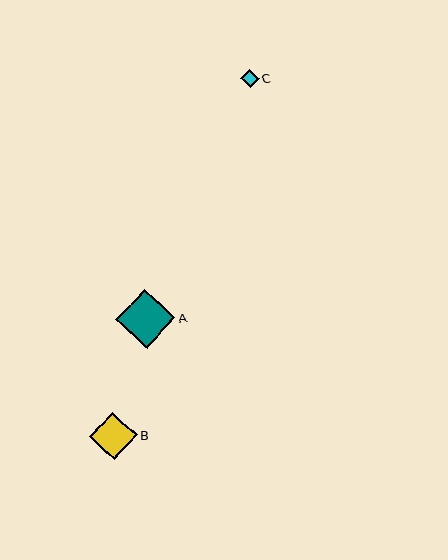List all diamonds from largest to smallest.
From largest to smallest: A, B, C.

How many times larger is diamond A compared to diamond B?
Diamond A is approximately 1.2 times the size of diamond B.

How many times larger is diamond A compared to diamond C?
Diamond A is approximately 3.3 times the size of diamond C.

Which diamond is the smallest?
Diamond C is the smallest with a size of approximately 18 pixels.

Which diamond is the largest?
Diamond A is the largest with a size of approximately 59 pixels.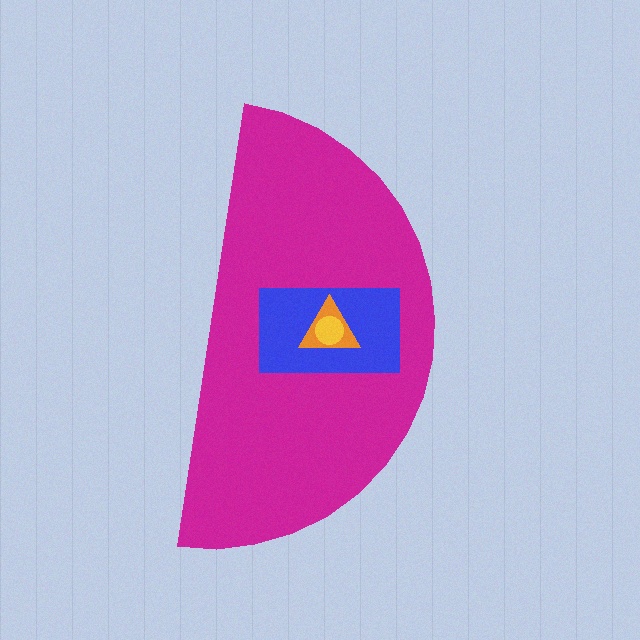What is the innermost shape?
The yellow circle.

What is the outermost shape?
The magenta semicircle.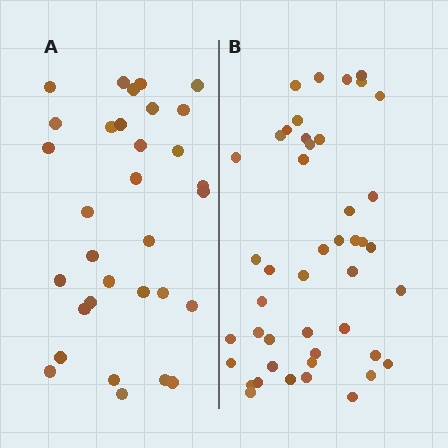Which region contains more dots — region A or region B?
Region B (the right region) has more dots.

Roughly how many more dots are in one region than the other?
Region B has approximately 15 more dots than region A.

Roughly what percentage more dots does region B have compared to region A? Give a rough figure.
About 40% more.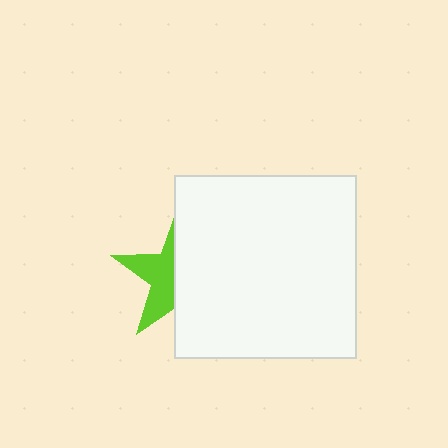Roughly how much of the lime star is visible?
A small part of it is visible (roughly 42%).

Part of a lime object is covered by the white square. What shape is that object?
It is a star.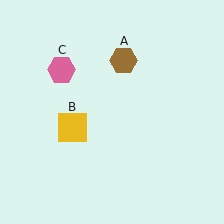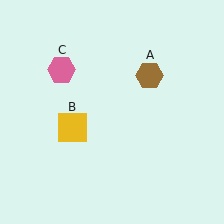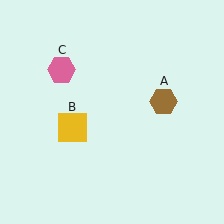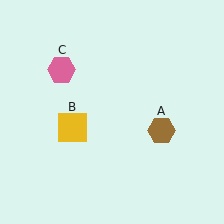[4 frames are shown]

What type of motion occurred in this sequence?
The brown hexagon (object A) rotated clockwise around the center of the scene.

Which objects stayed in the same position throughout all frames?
Yellow square (object B) and pink hexagon (object C) remained stationary.